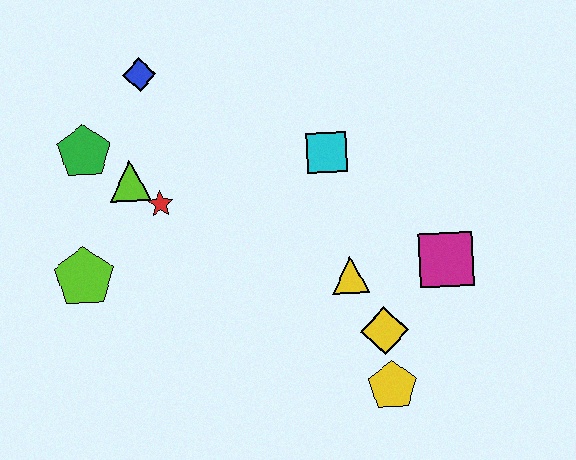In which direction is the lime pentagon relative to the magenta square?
The lime pentagon is to the left of the magenta square.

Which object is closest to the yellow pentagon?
The yellow diamond is closest to the yellow pentagon.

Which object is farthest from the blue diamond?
The yellow pentagon is farthest from the blue diamond.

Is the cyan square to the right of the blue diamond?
Yes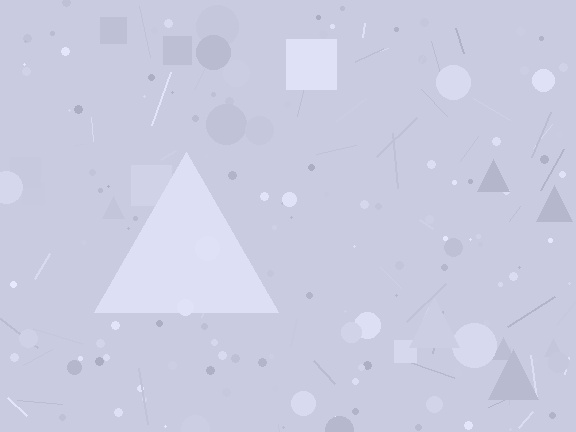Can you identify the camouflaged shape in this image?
The camouflaged shape is a triangle.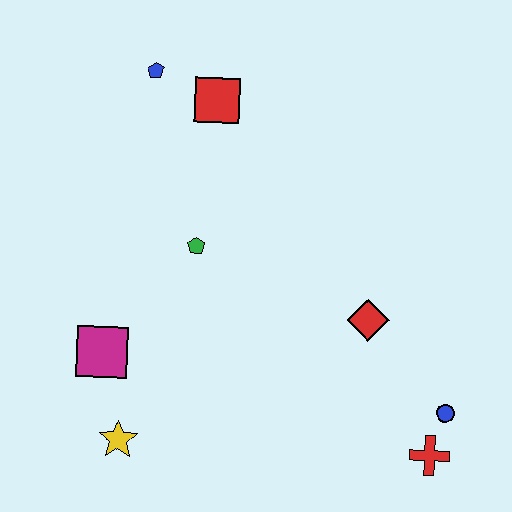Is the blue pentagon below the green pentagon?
No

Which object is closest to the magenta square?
The yellow star is closest to the magenta square.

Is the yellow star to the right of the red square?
No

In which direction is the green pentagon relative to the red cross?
The green pentagon is to the left of the red cross.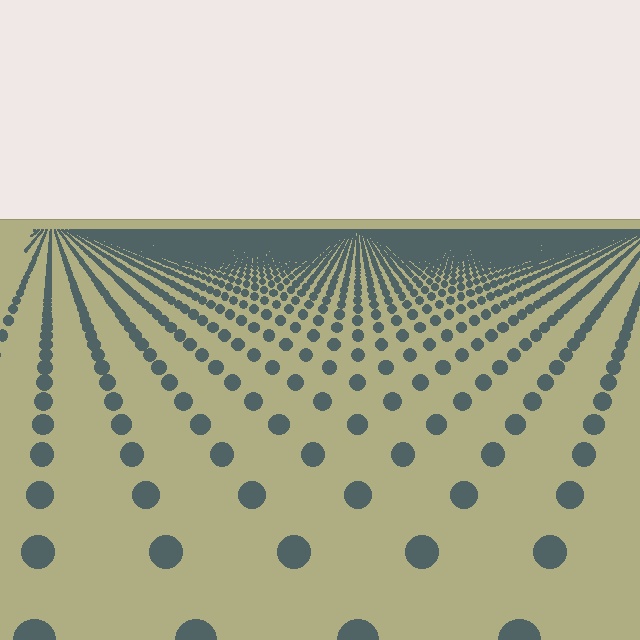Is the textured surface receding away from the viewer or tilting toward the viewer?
The surface is receding away from the viewer. Texture elements get smaller and denser toward the top.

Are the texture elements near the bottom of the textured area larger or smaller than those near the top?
Larger. Near the bottom, elements are closer to the viewer and appear at a bigger on-screen size.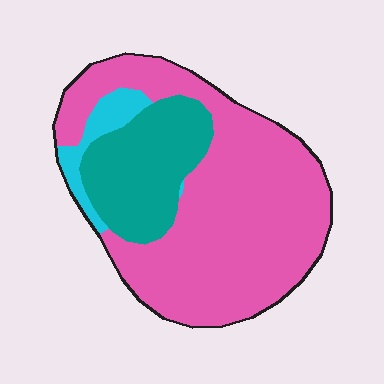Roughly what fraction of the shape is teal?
Teal takes up between a sixth and a third of the shape.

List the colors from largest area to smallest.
From largest to smallest: pink, teal, cyan.